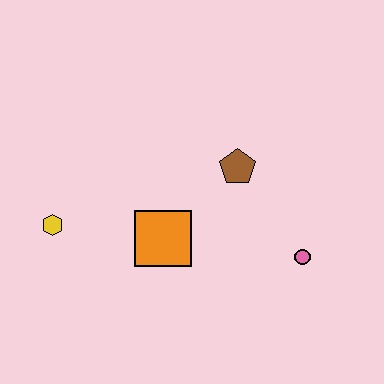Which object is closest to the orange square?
The brown pentagon is closest to the orange square.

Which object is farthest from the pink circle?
The yellow hexagon is farthest from the pink circle.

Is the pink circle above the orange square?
No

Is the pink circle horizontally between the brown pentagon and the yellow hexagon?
No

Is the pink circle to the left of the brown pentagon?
No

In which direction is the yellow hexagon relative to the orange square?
The yellow hexagon is to the left of the orange square.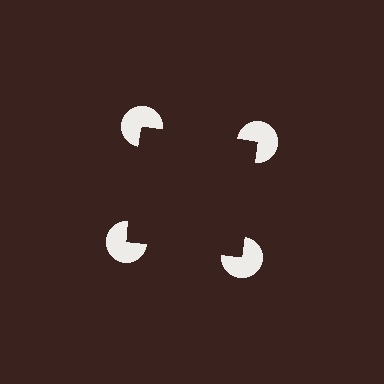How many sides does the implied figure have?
4 sides.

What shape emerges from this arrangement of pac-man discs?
An illusory square — its edges are inferred from the aligned wedge cuts in the pac-man discs, not physically drawn.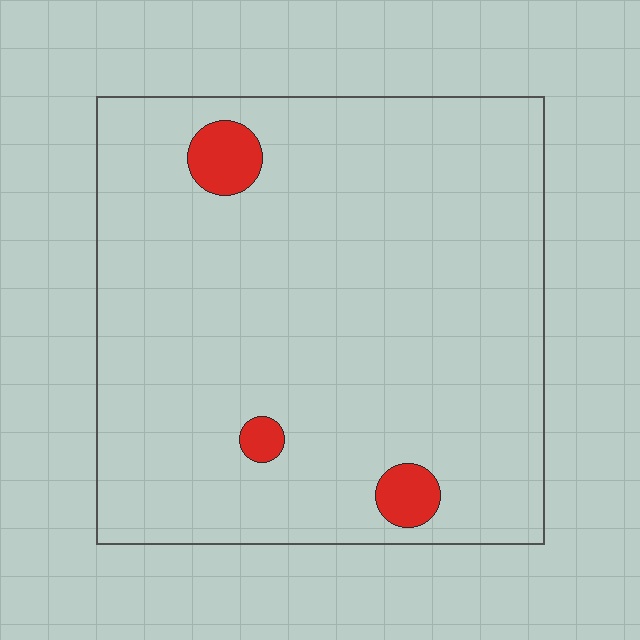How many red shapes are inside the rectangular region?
3.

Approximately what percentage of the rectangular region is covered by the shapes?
Approximately 5%.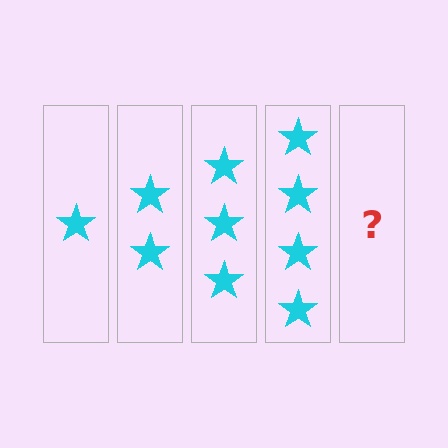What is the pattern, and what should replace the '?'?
The pattern is that each step adds one more star. The '?' should be 5 stars.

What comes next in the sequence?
The next element should be 5 stars.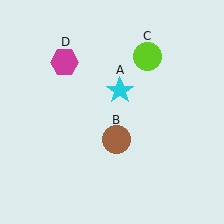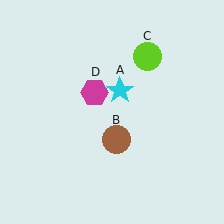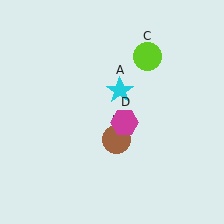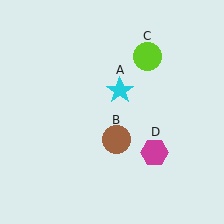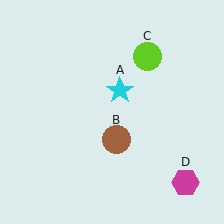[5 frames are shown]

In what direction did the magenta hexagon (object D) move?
The magenta hexagon (object D) moved down and to the right.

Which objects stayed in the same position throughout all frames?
Cyan star (object A) and brown circle (object B) and lime circle (object C) remained stationary.